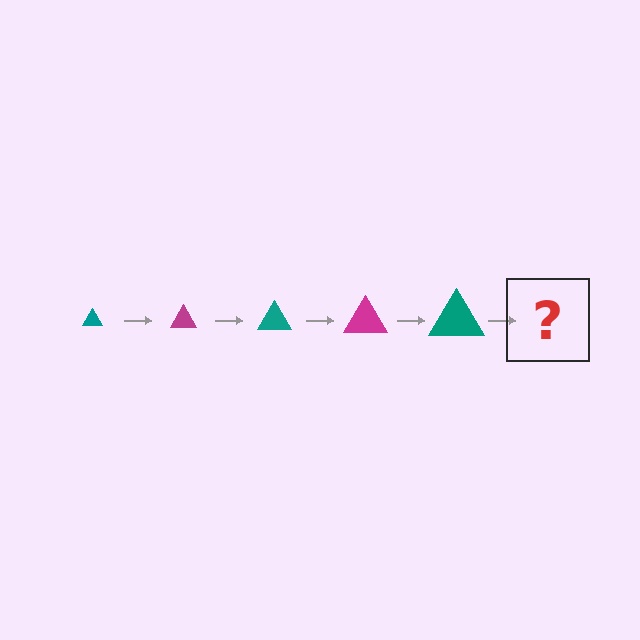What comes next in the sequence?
The next element should be a magenta triangle, larger than the previous one.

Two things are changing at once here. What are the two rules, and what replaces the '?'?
The two rules are that the triangle grows larger each step and the color cycles through teal and magenta. The '?' should be a magenta triangle, larger than the previous one.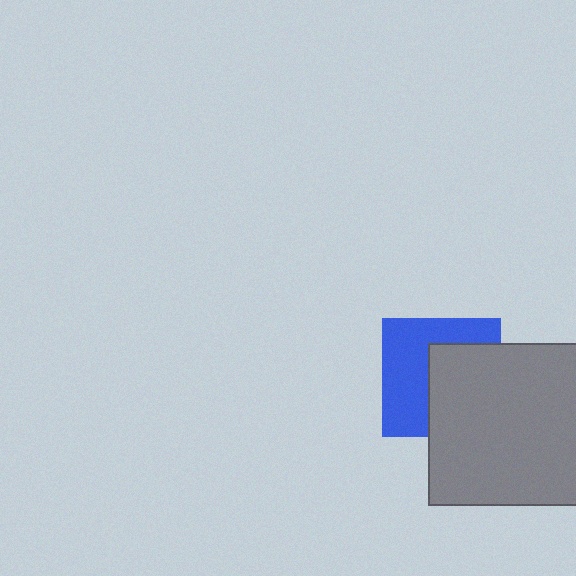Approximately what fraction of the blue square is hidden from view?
Roughly 48% of the blue square is hidden behind the gray square.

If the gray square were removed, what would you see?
You would see the complete blue square.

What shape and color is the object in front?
The object in front is a gray square.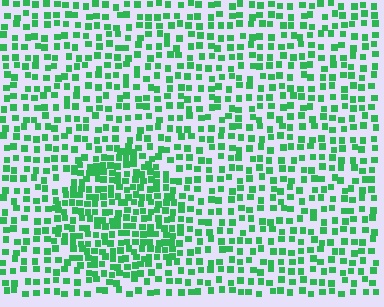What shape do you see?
I see a circle.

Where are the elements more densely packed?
The elements are more densely packed inside the circle boundary.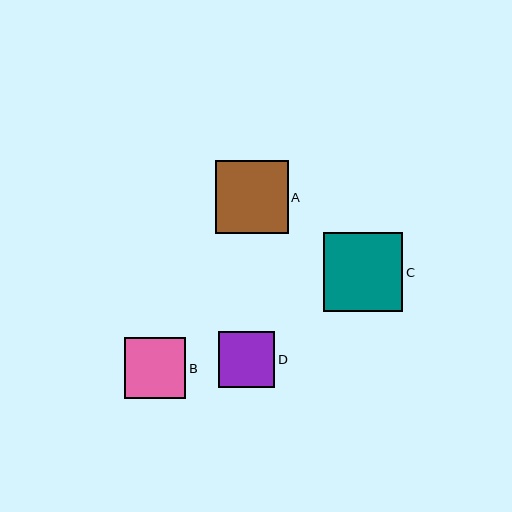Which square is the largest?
Square C is the largest with a size of approximately 79 pixels.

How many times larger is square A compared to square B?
Square A is approximately 1.2 times the size of square B.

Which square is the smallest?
Square D is the smallest with a size of approximately 56 pixels.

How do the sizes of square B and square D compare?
Square B and square D are approximately the same size.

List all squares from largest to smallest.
From largest to smallest: C, A, B, D.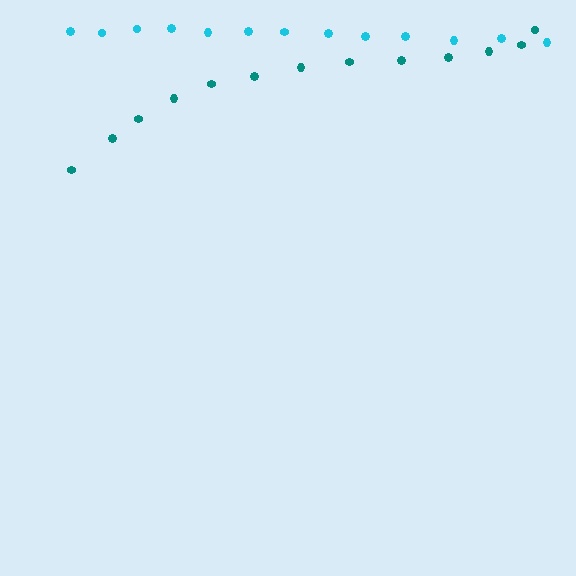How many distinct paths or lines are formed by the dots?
There are 2 distinct paths.